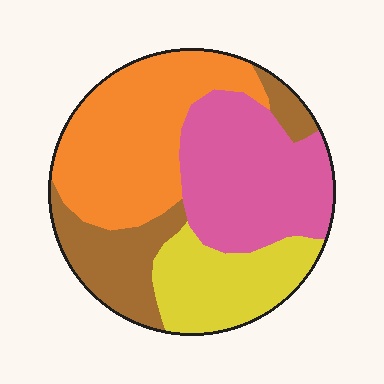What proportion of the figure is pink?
Pink takes up about one third (1/3) of the figure.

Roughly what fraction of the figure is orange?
Orange covers about 35% of the figure.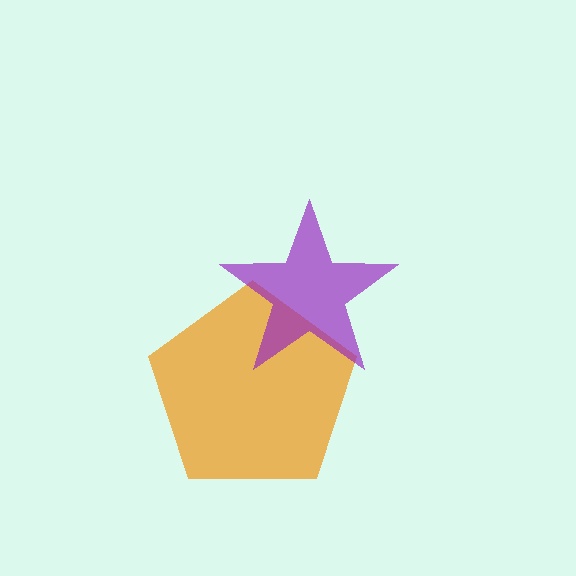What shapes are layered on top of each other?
The layered shapes are: an orange pentagon, a purple star.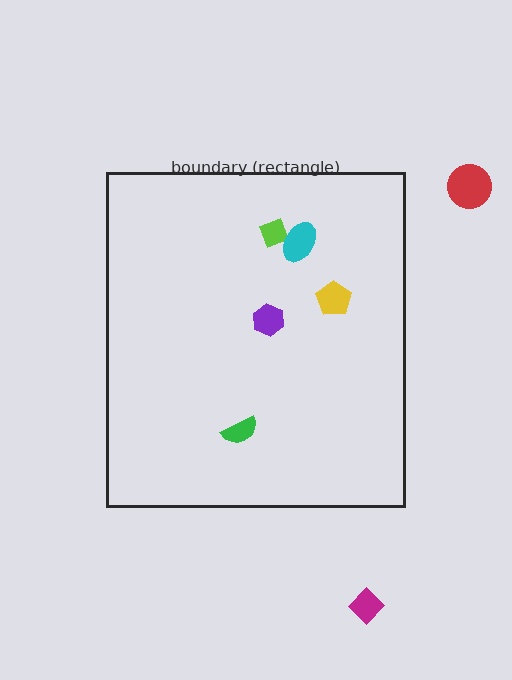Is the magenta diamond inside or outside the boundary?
Outside.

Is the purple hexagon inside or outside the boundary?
Inside.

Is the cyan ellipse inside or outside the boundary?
Inside.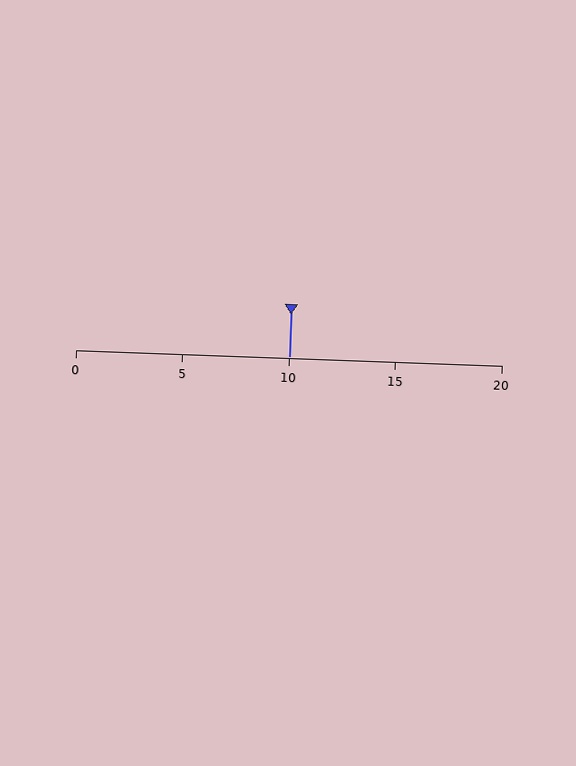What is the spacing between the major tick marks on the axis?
The major ticks are spaced 5 apart.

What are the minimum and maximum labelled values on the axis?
The axis runs from 0 to 20.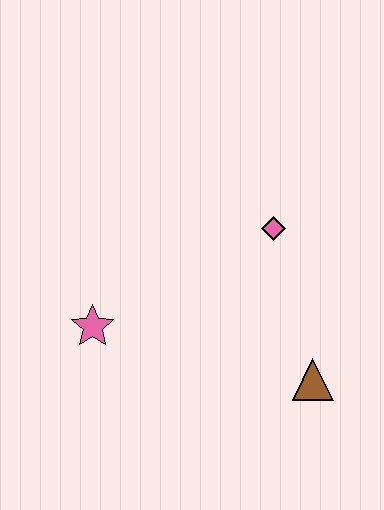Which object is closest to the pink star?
The pink diamond is closest to the pink star.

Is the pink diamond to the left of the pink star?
No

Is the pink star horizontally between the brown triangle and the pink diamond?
No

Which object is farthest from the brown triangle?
The pink star is farthest from the brown triangle.